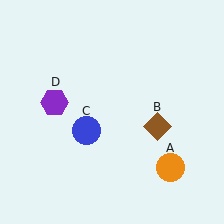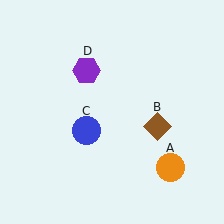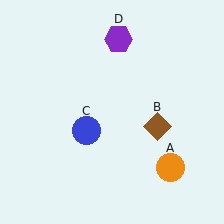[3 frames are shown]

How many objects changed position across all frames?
1 object changed position: purple hexagon (object D).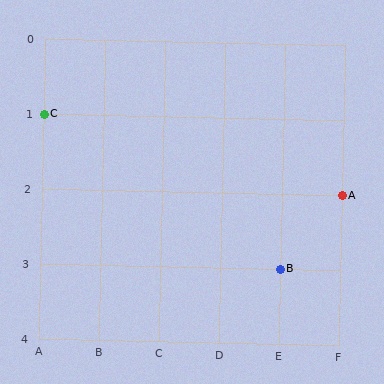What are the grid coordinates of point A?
Point A is at grid coordinates (F, 2).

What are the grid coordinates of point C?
Point C is at grid coordinates (A, 1).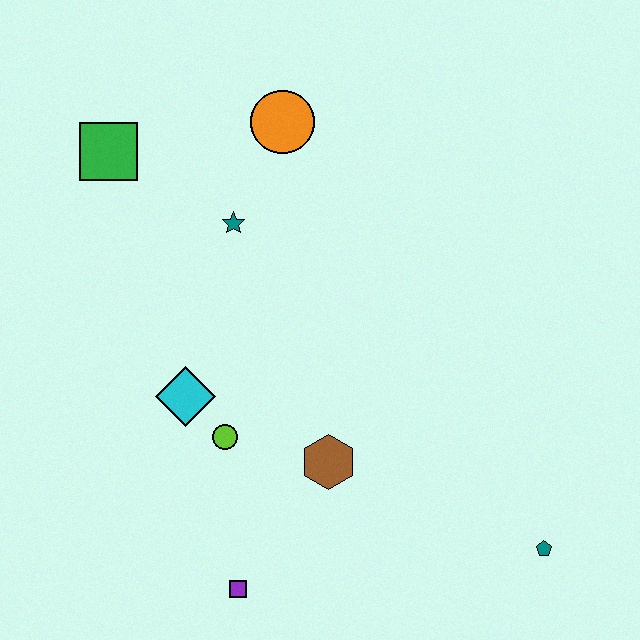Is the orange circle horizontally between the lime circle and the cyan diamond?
No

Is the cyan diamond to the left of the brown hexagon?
Yes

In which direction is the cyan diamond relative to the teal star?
The cyan diamond is below the teal star.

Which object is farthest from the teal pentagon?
The green square is farthest from the teal pentagon.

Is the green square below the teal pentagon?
No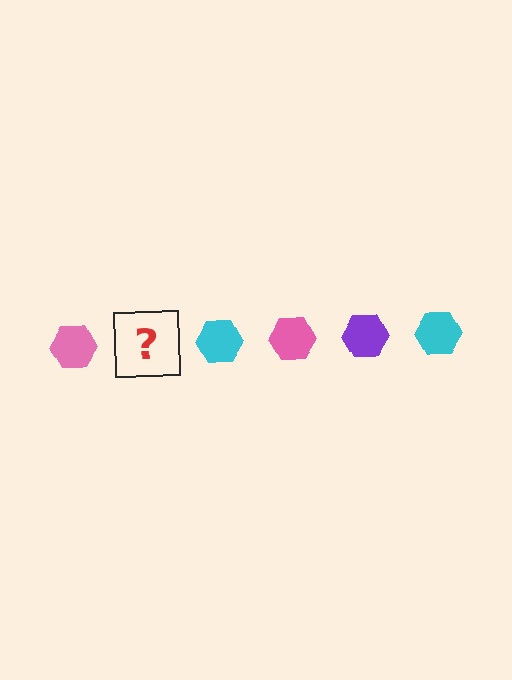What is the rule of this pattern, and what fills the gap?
The rule is that the pattern cycles through pink, purple, cyan hexagons. The gap should be filled with a purple hexagon.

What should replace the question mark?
The question mark should be replaced with a purple hexagon.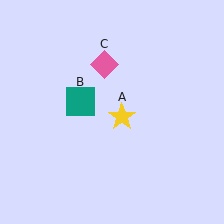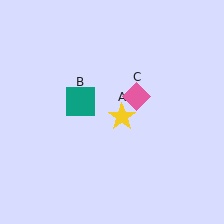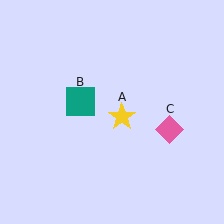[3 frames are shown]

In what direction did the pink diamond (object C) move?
The pink diamond (object C) moved down and to the right.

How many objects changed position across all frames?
1 object changed position: pink diamond (object C).